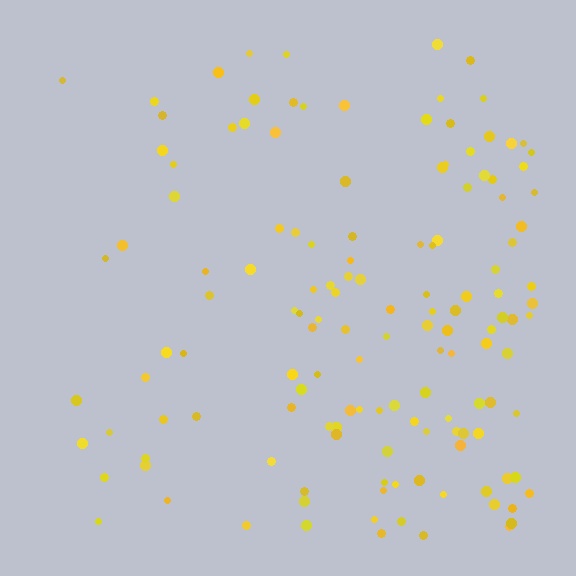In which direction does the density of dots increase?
From left to right, with the right side densest.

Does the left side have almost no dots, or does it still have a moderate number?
Still a moderate number, just noticeably fewer than the right.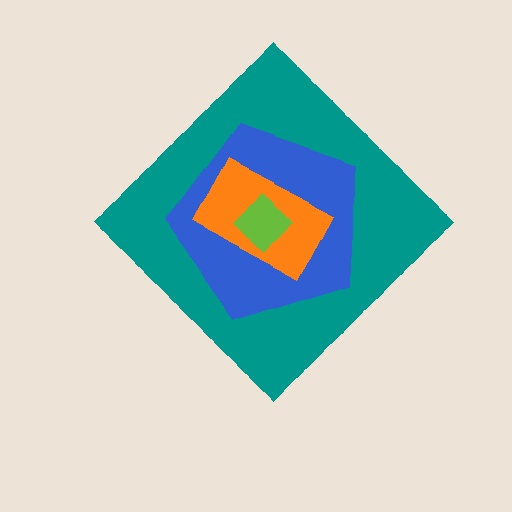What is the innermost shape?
The lime diamond.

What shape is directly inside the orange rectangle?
The lime diamond.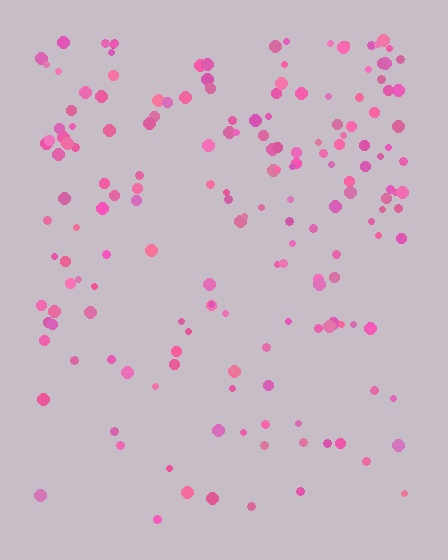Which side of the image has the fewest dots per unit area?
The bottom.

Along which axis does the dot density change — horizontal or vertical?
Vertical.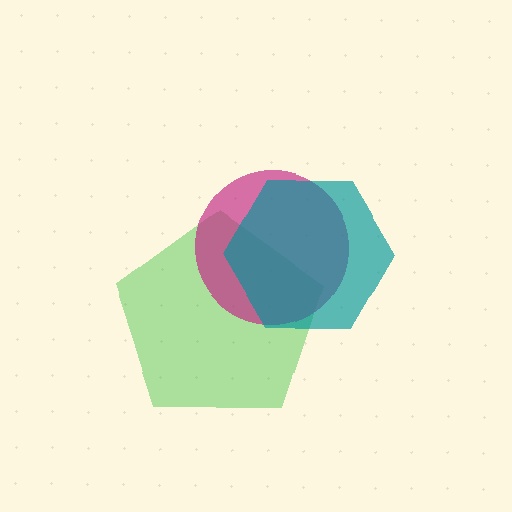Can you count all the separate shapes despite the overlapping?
Yes, there are 3 separate shapes.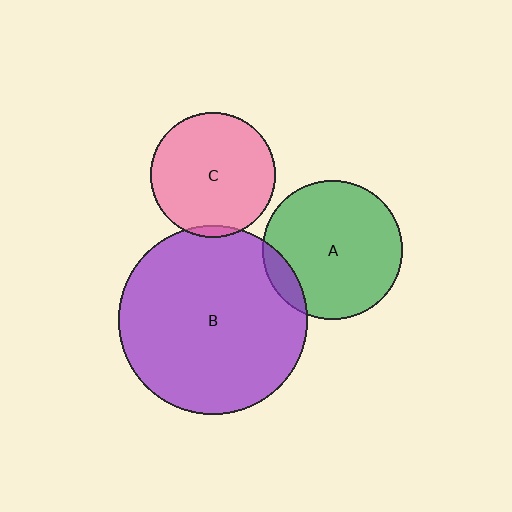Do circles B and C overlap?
Yes.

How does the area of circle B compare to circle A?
Approximately 1.8 times.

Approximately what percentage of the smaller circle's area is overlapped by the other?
Approximately 5%.